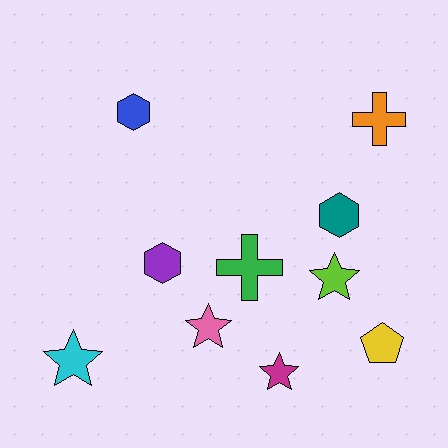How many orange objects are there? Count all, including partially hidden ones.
There is 1 orange object.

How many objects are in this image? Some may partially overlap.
There are 10 objects.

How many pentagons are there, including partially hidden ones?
There is 1 pentagon.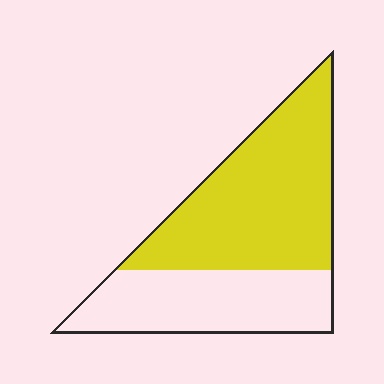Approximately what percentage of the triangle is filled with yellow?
Approximately 60%.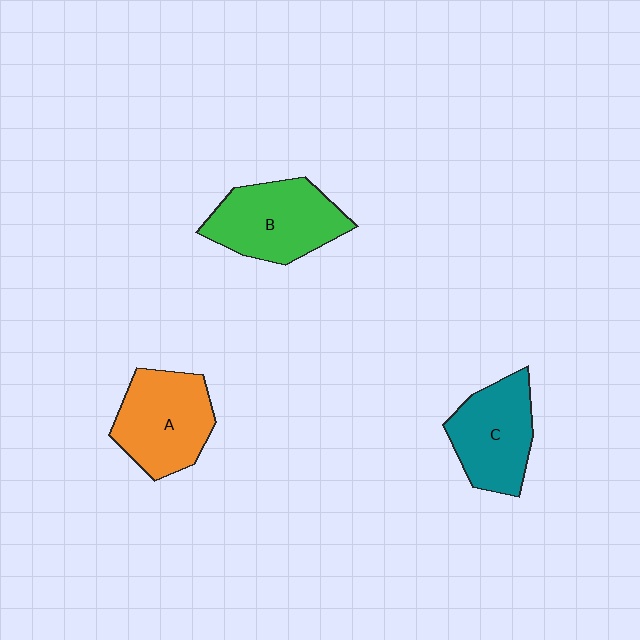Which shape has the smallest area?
Shape C (teal).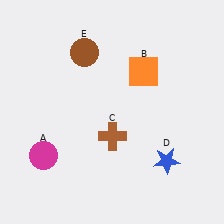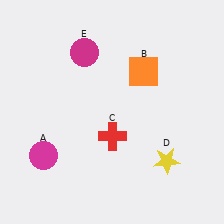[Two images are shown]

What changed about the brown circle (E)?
In Image 1, E is brown. In Image 2, it changed to magenta.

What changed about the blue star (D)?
In Image 1, D is blue. In Image 2, it changed to yellow.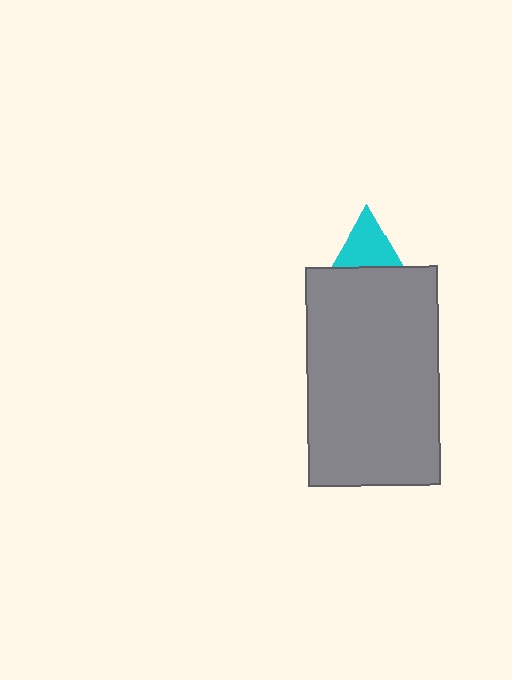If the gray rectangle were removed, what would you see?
You would see the complete cyan triangle.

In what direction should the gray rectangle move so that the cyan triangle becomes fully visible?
The gray rectangle should move down. That is the shortest direction to clear the overlap and leave the cyan triangle fully visible.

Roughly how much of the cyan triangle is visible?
A small part of it is visible (roughly 33%).